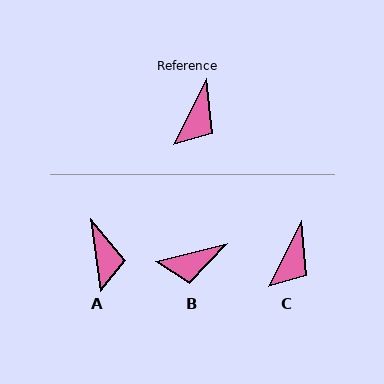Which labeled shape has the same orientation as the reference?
C.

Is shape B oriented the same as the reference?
No, it is off by about 49 degrees.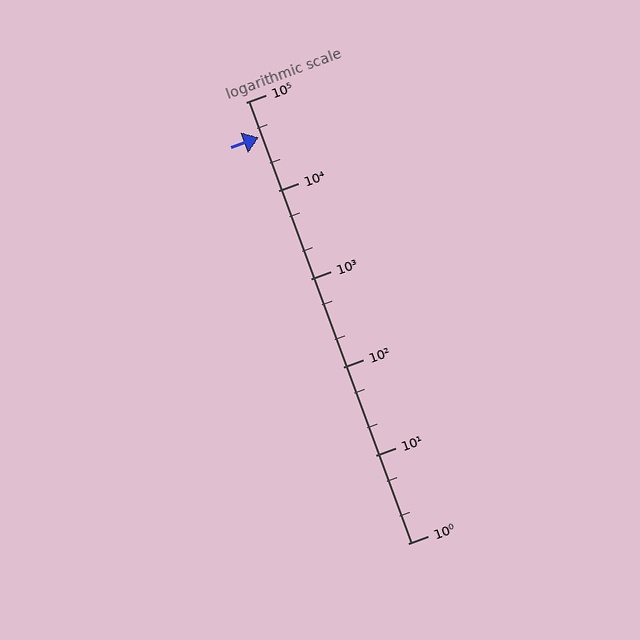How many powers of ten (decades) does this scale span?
The scale spans 5 decades, from 1 to 100000.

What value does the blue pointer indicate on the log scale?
The pointer indicates approximately 40000.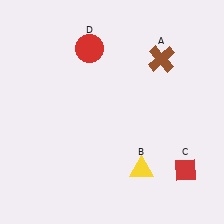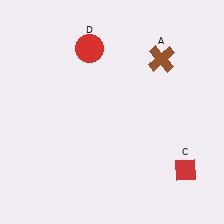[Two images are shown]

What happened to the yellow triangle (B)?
The yellow triangle (B) was removed in Image 2. It was in the bottom-right area of Image 1.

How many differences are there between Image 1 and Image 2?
There is 1 difference between the two images.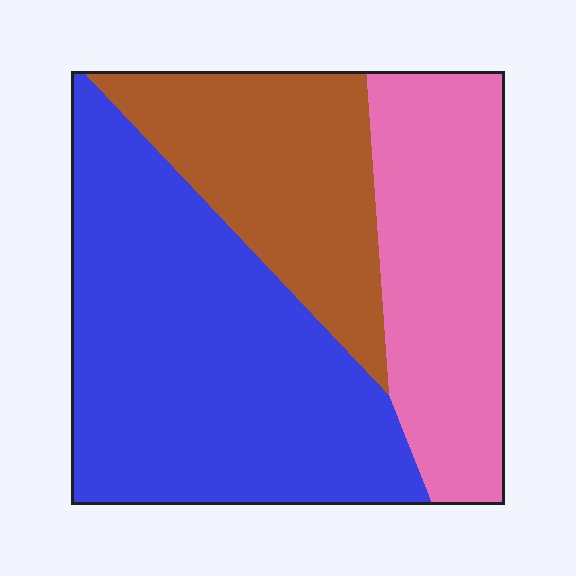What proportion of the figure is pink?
Pink takes up about one quarter (1/4) of the figure.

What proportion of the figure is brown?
Brown covers around 25% of the figure.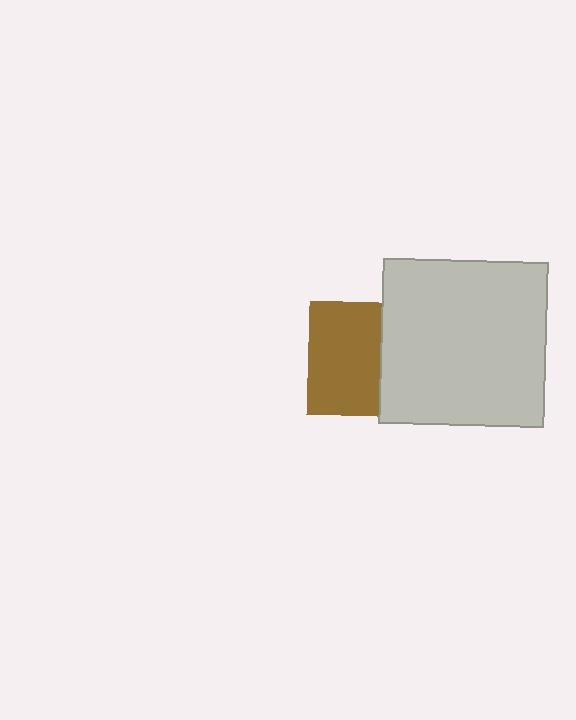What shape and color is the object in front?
The object in front is a light gray square.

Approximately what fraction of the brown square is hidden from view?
Roughly 37% of the brown square is hidden behind the light gray square.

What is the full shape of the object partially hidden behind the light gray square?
The partially hidden object is a brown square.